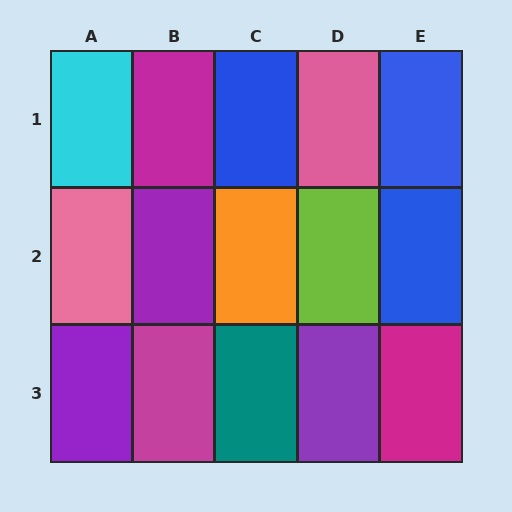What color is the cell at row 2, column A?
Pink.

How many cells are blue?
3 cells are blue.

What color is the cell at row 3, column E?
Magenta.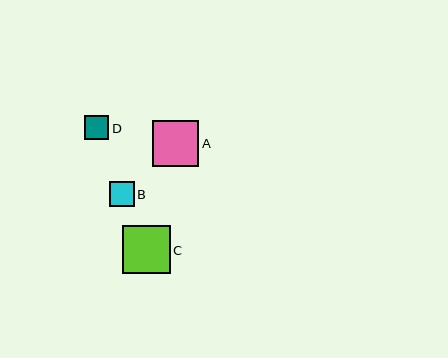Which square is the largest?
Square C is the largest with a size of approximately 48 pixels.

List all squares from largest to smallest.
From largest to smallest: C, A, B, D.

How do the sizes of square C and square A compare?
Square C and square A are approximately the same size.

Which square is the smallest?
Square D is the smallest with a size of approximately 24 pixels.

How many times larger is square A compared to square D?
Square A is approximately 1.9 times the size of square D.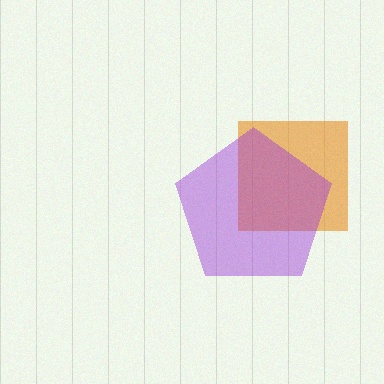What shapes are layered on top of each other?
The layered shapes are: an orange square, a purple pentagon.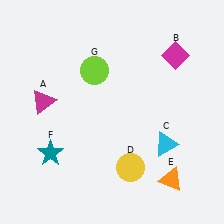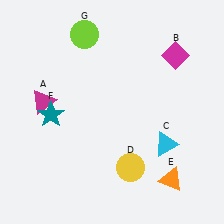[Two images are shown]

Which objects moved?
The objects that moved are: the teal star (F), the lime circle (G).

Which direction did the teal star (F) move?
The teal star (F) moved up.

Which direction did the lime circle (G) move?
The lime circle (G) moved up.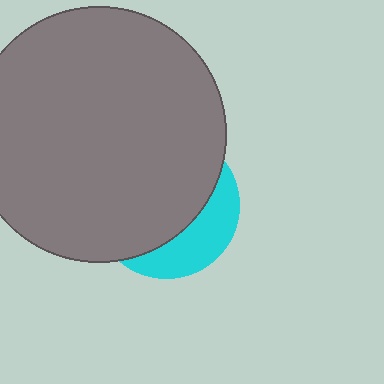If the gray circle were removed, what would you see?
You would see the complete cyan circle.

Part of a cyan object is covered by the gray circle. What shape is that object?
It is a circle.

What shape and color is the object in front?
The object in front is a gray circle.